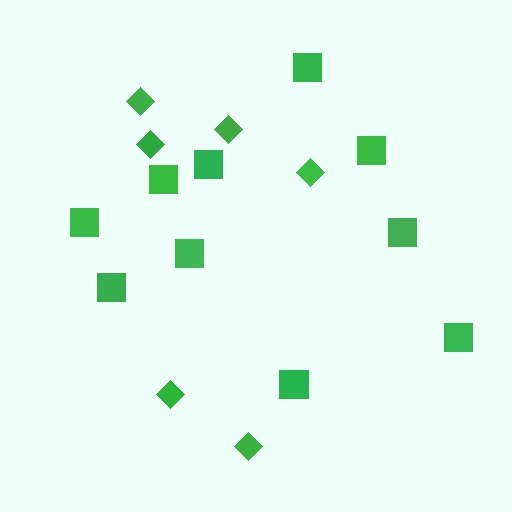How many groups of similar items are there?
There are 2 groups: one group of diamonds (6) and one group of squares (10).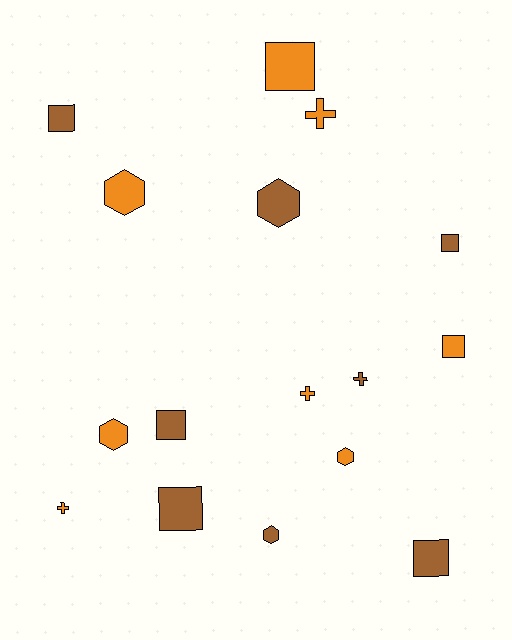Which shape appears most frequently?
Square, with 7 objects.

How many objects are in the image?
There are 16 objects.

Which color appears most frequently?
Brown, with 8 objects.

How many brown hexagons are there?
There are 2 brown hexagons.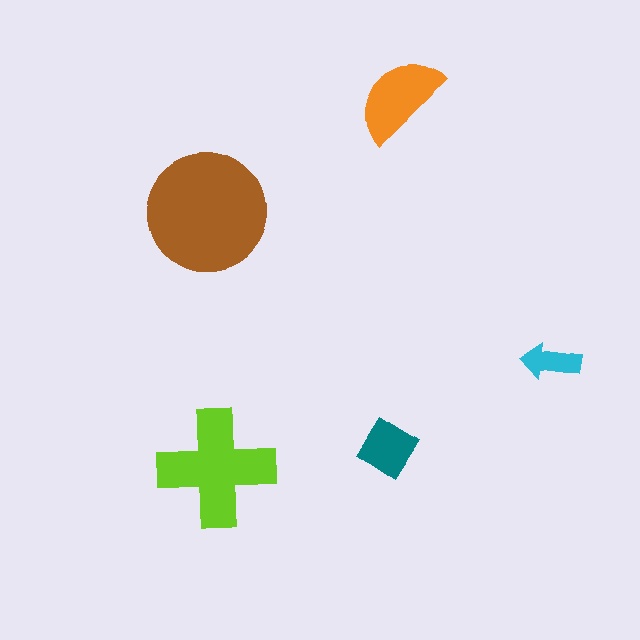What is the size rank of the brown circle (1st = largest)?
1st.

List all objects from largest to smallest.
The brown circle, the lime cross, the orange semicircle, the teal diamond, the cyan arrow.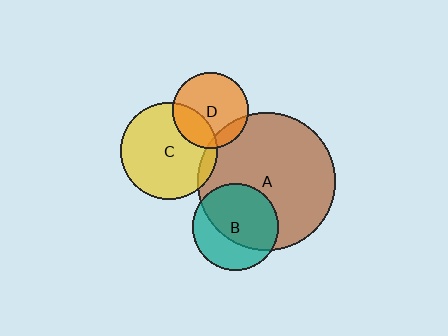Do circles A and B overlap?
Yes.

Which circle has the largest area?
Circle A (brown).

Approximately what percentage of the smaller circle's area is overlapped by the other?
Approximately 65%.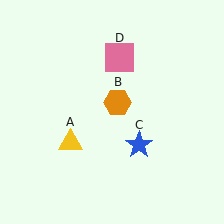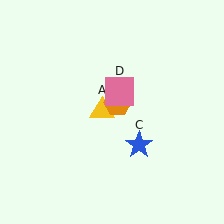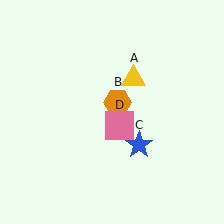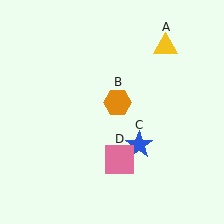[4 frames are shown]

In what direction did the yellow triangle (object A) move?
The yellow triangle (object A) moved up and to the right.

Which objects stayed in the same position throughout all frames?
Orange hexagon (object B) and blue star (object C) remained stationary.